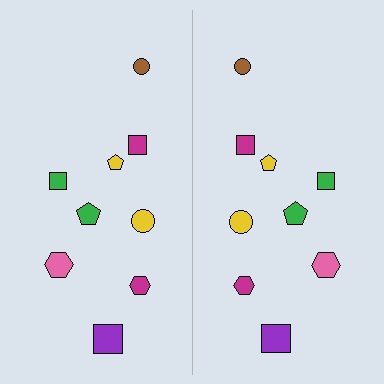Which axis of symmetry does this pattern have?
The pattern has a vertical axis of symmetry running through the center of the image.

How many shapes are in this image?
There are 18 shapes in this image.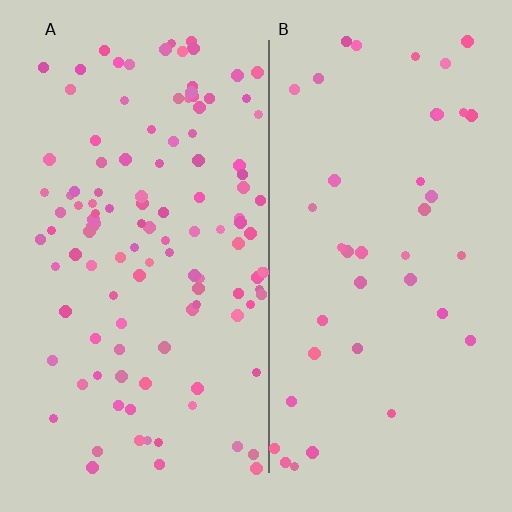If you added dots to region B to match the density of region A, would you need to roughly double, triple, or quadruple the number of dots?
Approximately triple.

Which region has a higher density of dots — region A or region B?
A (the left).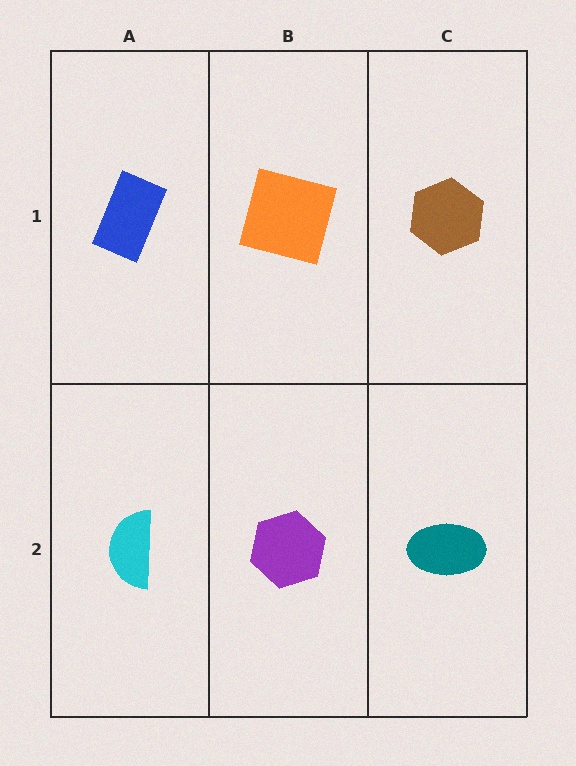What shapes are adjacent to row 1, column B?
A purple hexagon (row 2, column B), a blue rectangle (row 1, column A), a brown hexagon (row 1, column C).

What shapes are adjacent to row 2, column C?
A brown hexagon (row 1, column C), a purple hexagon (row 2, column B).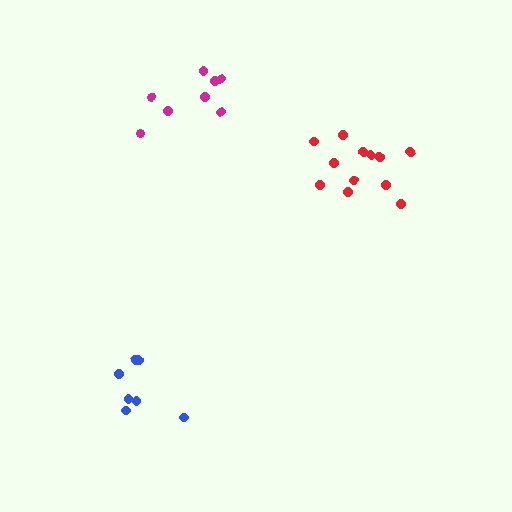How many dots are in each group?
Group 1: 7 dots, Group 2: 8 dots, Group 3: 12 dots (27 total).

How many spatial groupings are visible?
There are 3 spatial groupings.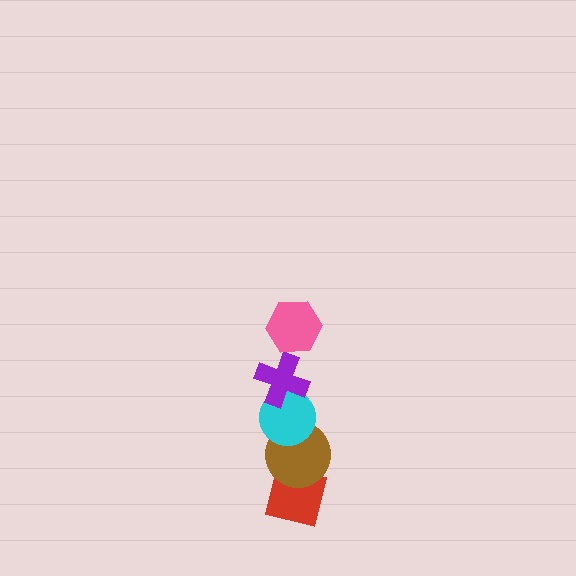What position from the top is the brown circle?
The brown circle is 4th from the top.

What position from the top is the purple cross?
The purple cross is 2nd from the top.